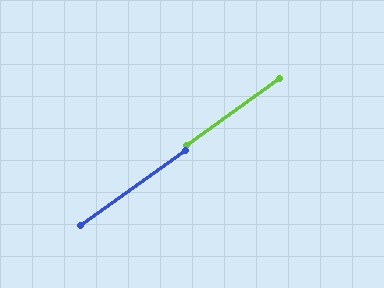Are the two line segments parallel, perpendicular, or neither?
Parallel — their directions differ by only 0.1°.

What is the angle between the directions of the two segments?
Approximately 0 degrees.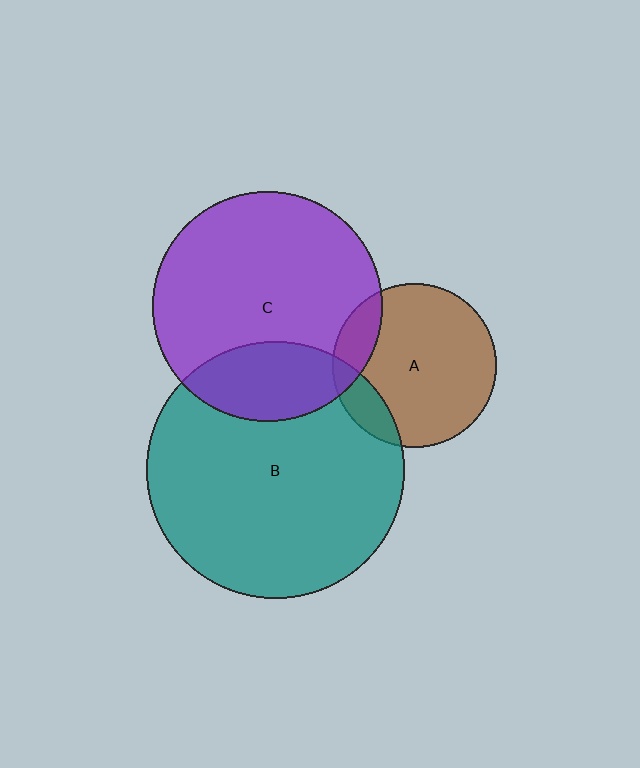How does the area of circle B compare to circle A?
Approximately 2.5 times.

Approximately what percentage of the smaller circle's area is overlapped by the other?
Approximately 15%.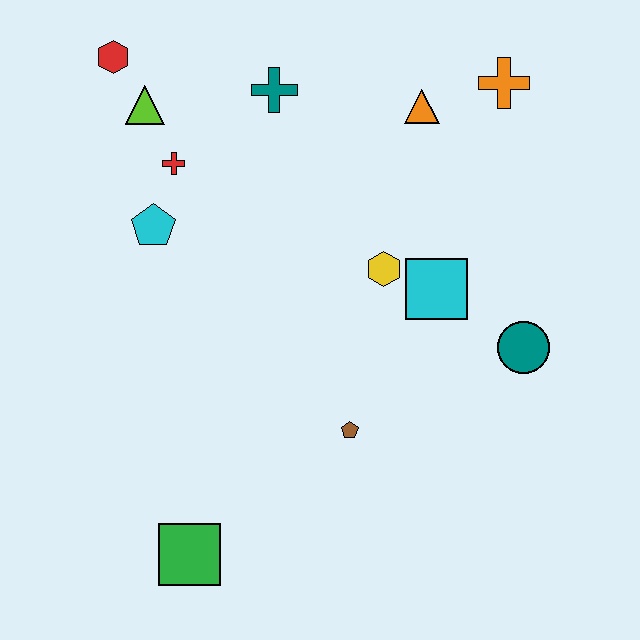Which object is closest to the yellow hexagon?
The cyan square is closest to the yellow hexagon.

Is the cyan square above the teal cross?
No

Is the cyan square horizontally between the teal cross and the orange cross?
Yes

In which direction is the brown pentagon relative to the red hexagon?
The brown pentagon is below the red hexagon.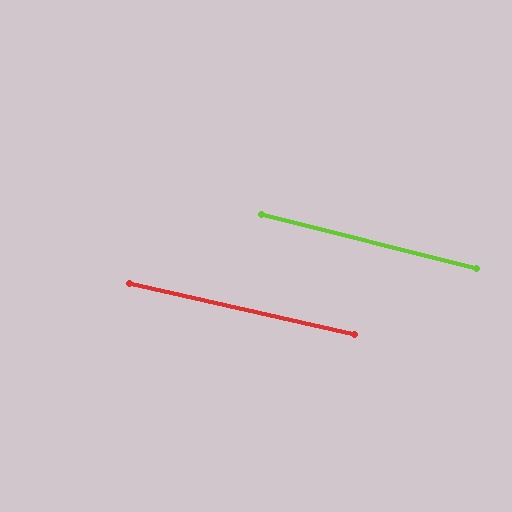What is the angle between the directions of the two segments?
Approximately 1 degree.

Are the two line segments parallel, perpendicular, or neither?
Parallel — their directions differ by only 1.5°.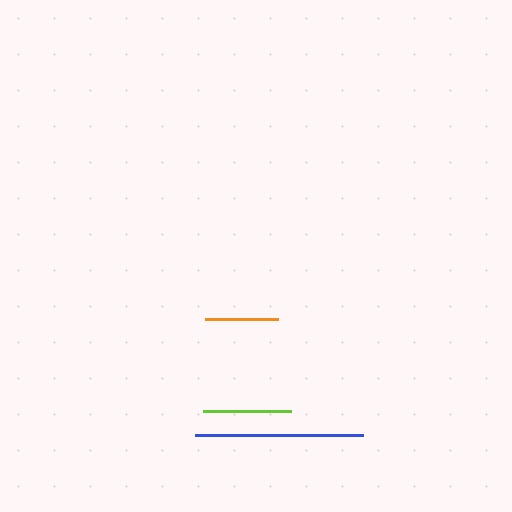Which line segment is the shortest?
The orange line is the shortest at approximately 73 pixels.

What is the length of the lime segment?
The lime segment is approximately 88 pixels long.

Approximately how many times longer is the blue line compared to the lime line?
The blue line is approximately 1.9 times the length of the lime line.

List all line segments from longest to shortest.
From longest to shortest: blue, lime, orange.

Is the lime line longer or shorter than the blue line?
The blue line is longer than the lime line.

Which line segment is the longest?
The blue line is the longest at approximately 169 pixels.